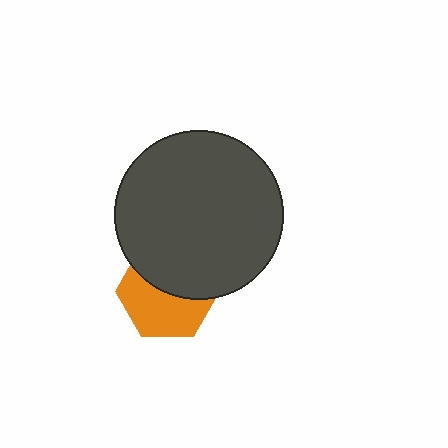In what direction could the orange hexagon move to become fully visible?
The orange hexagon could move down. That would shift it out from behind the dark gray circle entirely.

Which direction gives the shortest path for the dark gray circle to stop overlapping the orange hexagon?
Moving up gives the shortest separation.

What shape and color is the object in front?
The object in front is a dark gray circle.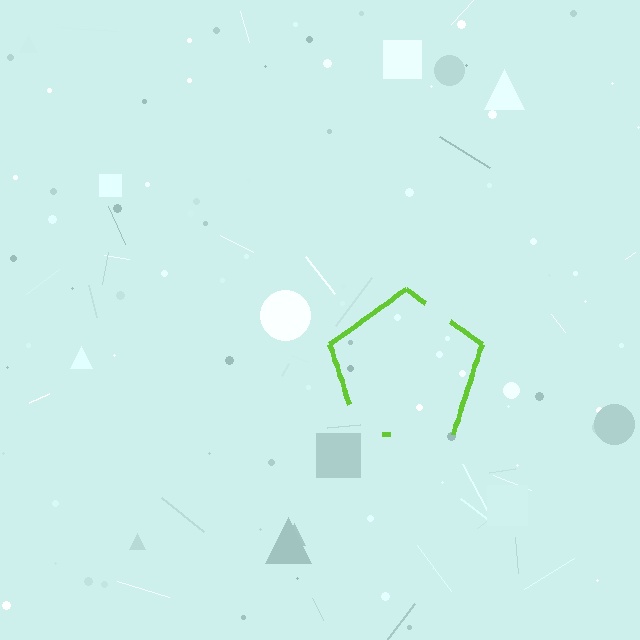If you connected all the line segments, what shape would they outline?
They would outline a pentagon.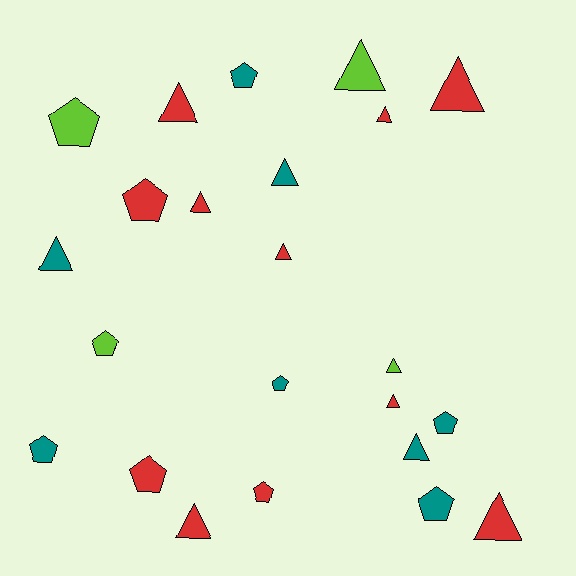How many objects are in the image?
There are 23 objects.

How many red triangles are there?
There are 8 red triangles.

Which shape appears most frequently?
Triangle, with 13 objects.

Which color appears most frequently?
Red, with 11 objects.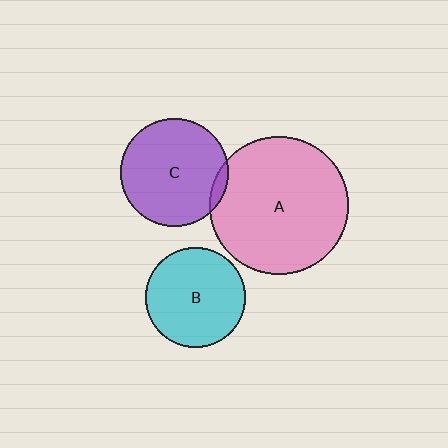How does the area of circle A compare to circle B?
Approximately 1.9 times.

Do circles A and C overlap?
Yes.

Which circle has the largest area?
Circle A (pink).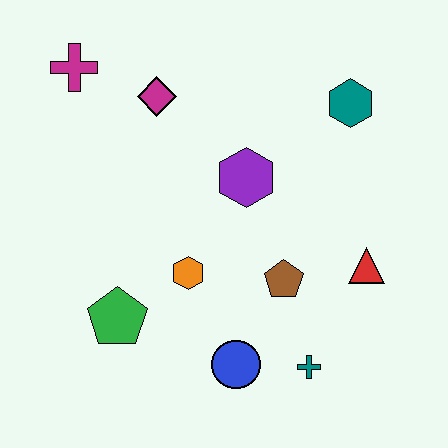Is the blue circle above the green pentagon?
No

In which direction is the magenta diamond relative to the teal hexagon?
The magenta diamond is to the left of the teal hexagon.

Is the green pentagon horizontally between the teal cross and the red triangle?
No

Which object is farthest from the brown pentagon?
The magenta cross is farthest from the brown pentagon.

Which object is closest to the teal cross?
The blue circle is closest to the teal cross.